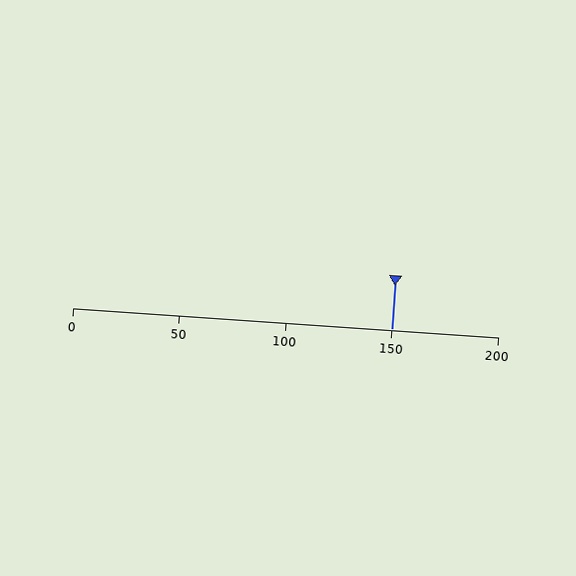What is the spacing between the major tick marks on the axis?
The major ticks are spaced 50 apart.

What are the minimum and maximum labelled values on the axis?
The axis runs from 0 to 200.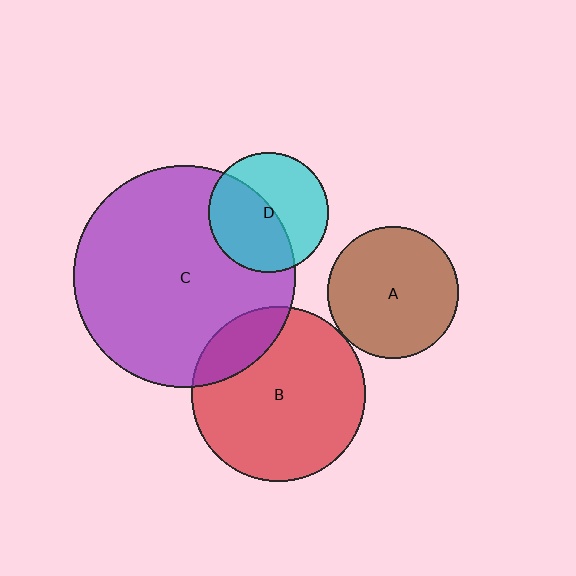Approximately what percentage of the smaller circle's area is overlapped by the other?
Approximately 20%.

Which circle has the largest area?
Circle C (purple).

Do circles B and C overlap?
Yes.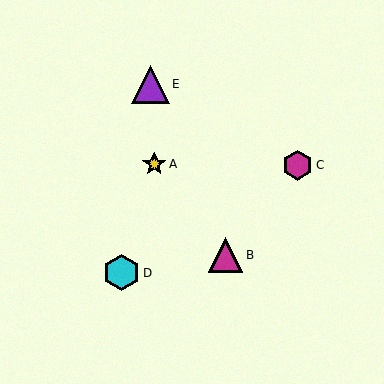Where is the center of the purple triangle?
The center of the purple triangle is at (150, 84).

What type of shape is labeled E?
Shape E is a purple triangle.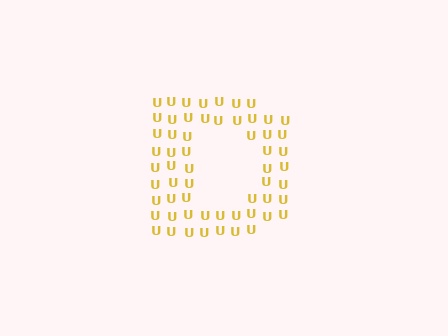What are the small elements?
The small elements are letter U's.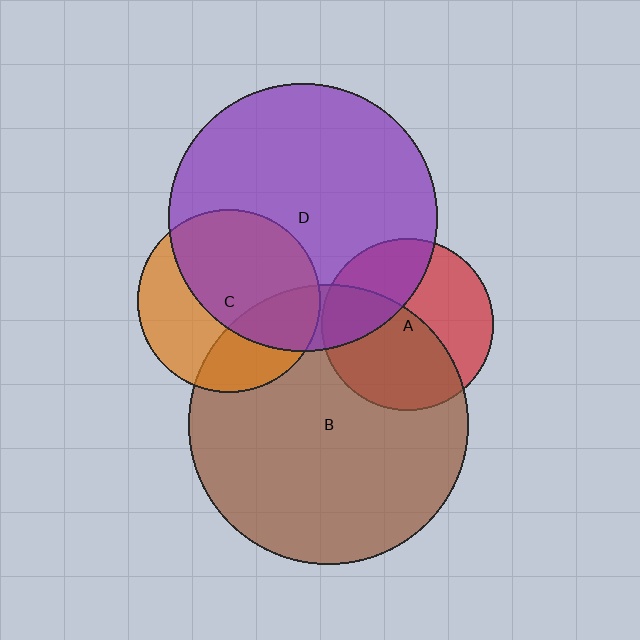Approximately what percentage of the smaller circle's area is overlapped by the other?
Approximately 15%.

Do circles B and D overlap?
Yes.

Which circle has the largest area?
Circle B (brown).